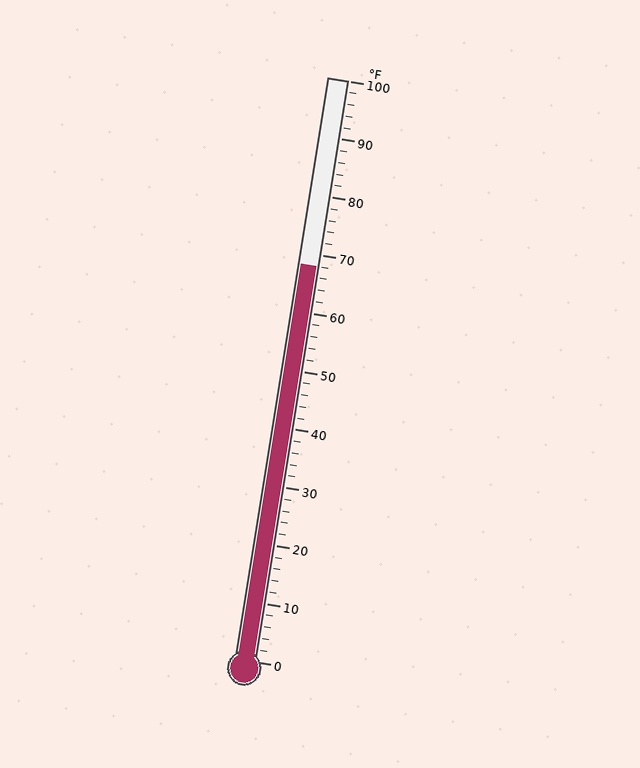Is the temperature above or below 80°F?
The temperature is below 80°F.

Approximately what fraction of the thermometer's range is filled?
The thermometer is filled to approximately 70% of its range.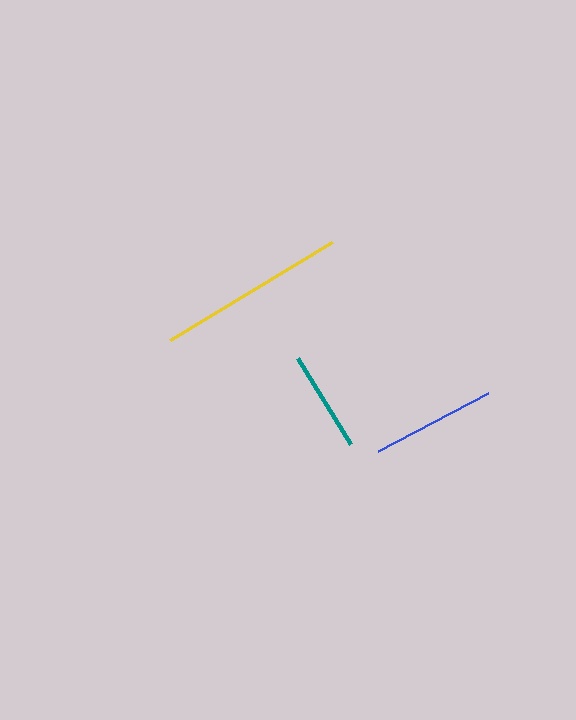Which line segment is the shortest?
The teal line is the shortest at approximately 101 pixels.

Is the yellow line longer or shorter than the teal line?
The yellow line is longer than the teal line.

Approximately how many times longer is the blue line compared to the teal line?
The blue line is approximately 1.2 times the length of the teal line.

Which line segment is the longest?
The yellow line is the longest at approximately 189 pixels.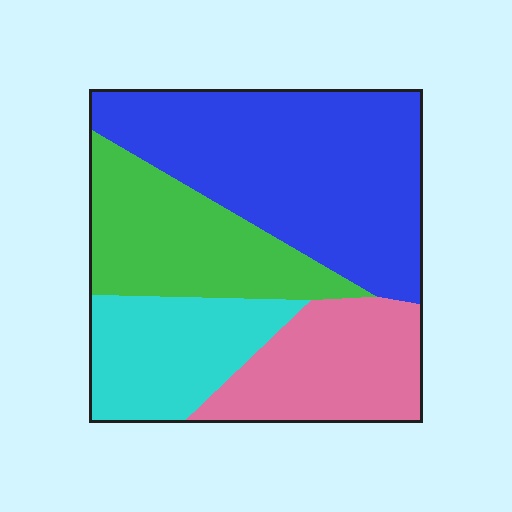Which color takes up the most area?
Blue, at roughly 40%.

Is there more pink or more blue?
Blue.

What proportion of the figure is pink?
Pink takes up about one fifth (1/5) of the figure.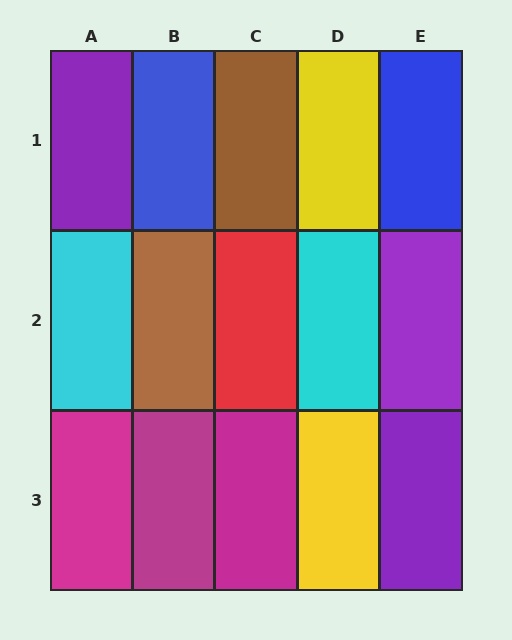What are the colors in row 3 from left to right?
Magenta, magenta, magenta, yellow, purple.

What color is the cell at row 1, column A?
Purple.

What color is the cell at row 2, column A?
Cyan.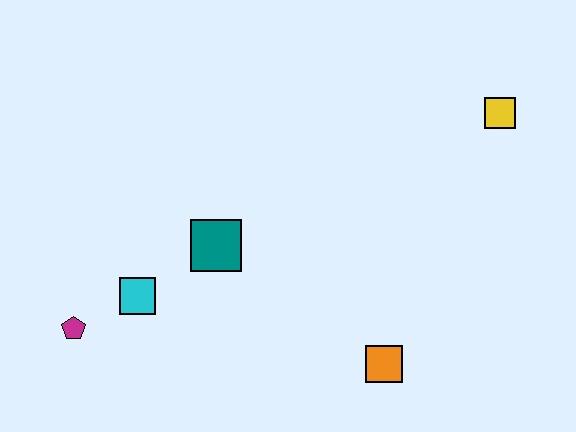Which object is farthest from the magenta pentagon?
The yellow square is farthest from the magenta pentagon.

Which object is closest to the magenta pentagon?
The cyan square is closest to the magenta pentagon.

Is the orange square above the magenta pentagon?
No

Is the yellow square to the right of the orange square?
Yes